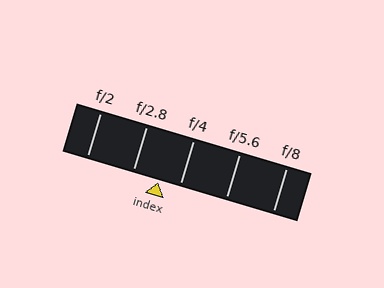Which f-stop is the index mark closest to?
The index mark is closest to f/4.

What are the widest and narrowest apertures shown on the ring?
The widest aperture shown is f/2 and the narrowest is f/8.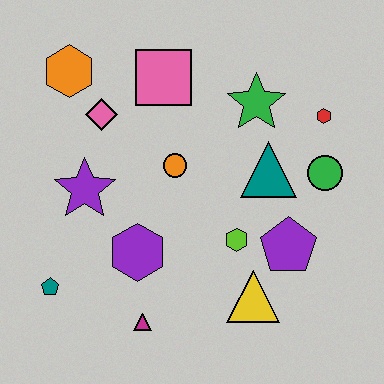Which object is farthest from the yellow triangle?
The orange hexagon is farthest from the yellow triangle.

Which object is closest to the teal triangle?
The green circle is closest to the teal triangle.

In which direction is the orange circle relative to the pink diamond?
The orange circle is to the right of the pink diamond.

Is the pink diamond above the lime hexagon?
Yes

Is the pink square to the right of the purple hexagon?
Yes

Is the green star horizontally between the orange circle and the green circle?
Yes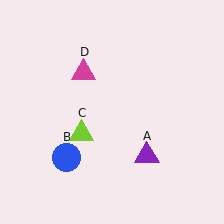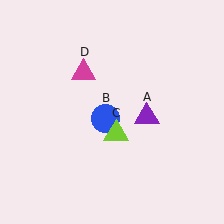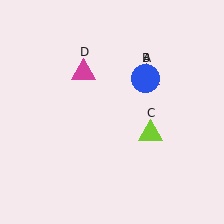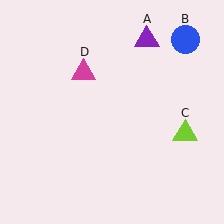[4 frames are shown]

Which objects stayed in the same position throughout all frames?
Magenta triangle (object D) remained stationary.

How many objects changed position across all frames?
3 objects changed position: purple triangle (object A), blue circle (object B), lime triangle (object C).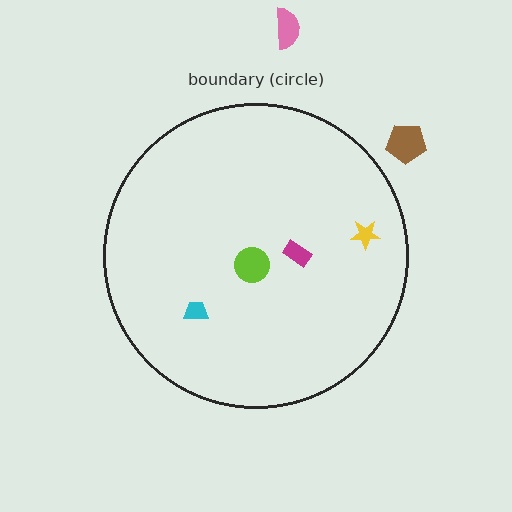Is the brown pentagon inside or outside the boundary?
Outside.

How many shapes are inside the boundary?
4 inside, 2 outside.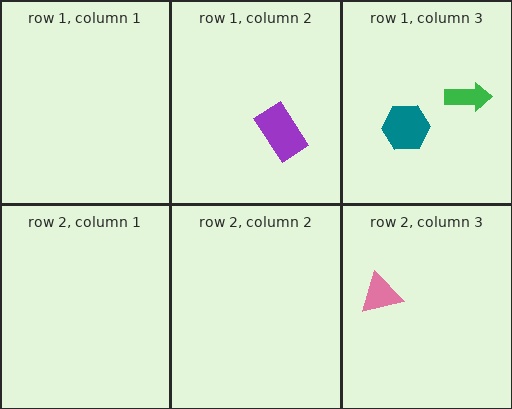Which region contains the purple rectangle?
The row 1, column 2 region.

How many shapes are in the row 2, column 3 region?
1.